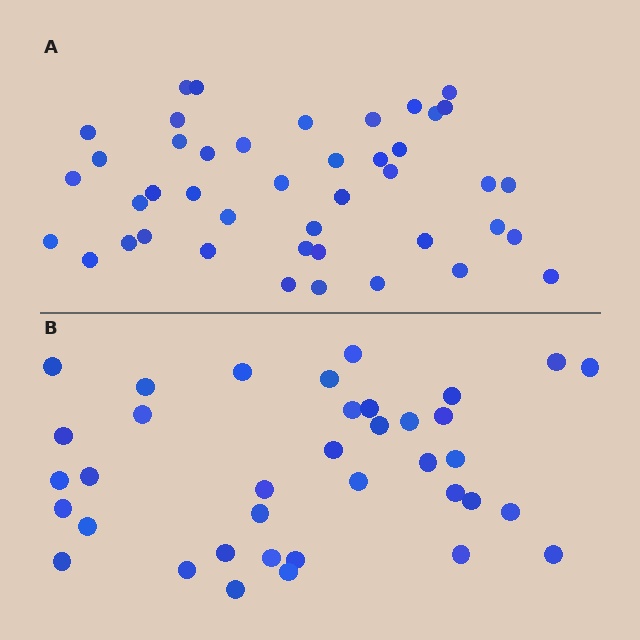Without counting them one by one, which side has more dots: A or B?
Region A (the top region) has more dots.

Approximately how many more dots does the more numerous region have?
Region A has about 6 more dots than region B.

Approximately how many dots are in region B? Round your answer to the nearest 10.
About 40 dots. (The exact count is 37, which rounds to 40.)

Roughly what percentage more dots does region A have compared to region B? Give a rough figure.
About 15% more.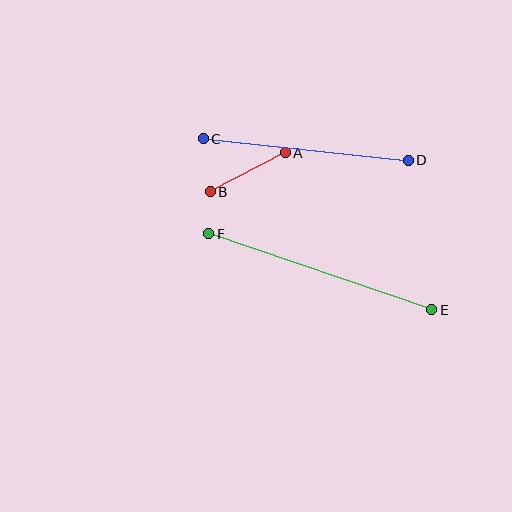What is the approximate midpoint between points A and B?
The midpoint is at approximately (248, 172) pixels.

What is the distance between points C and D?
The distance is approximately 206 pixels.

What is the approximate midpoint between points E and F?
The midpoint is at approximately (320, 272) pixels.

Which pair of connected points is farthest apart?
Points E and F are farthest apart.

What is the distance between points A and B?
The distance is approximately 85 pixels.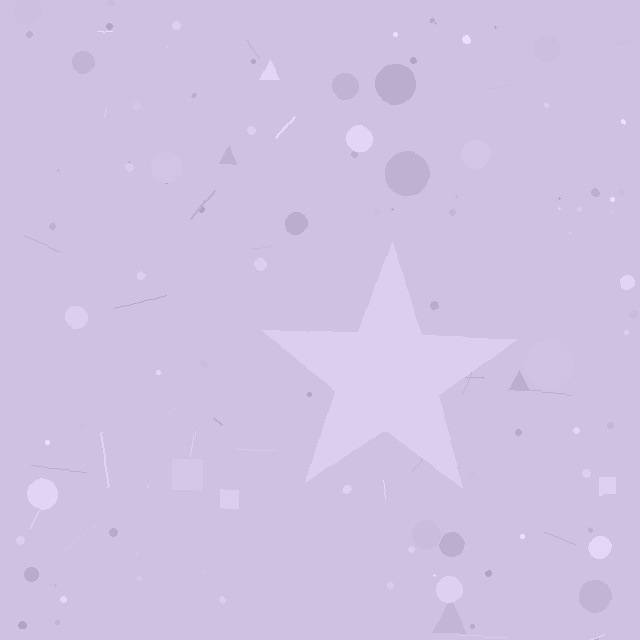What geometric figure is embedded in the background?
A star is embedded in the background.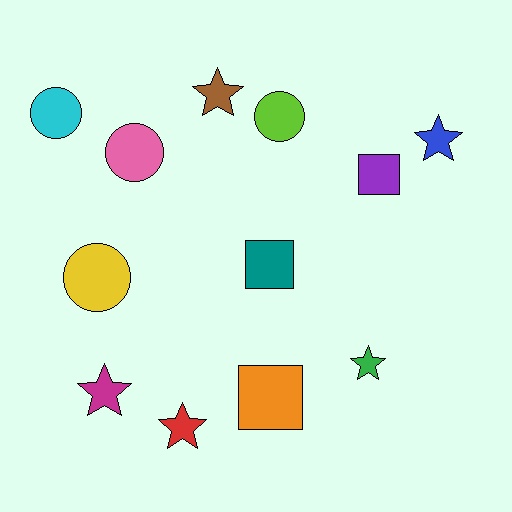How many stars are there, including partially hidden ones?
There are 5 stars.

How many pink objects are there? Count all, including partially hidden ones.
There is 1 pink object.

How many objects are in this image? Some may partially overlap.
There are 12 objects.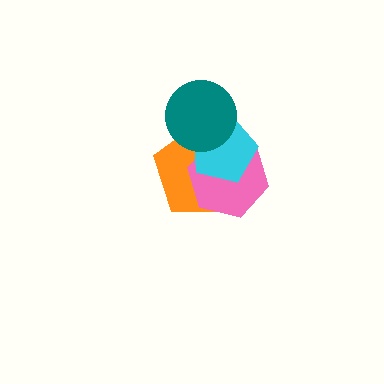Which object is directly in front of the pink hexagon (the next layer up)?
The cyan pentagon is directly in front of the pink hexagon.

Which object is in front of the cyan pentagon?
The teal circle is in front of the cyan pentagon.